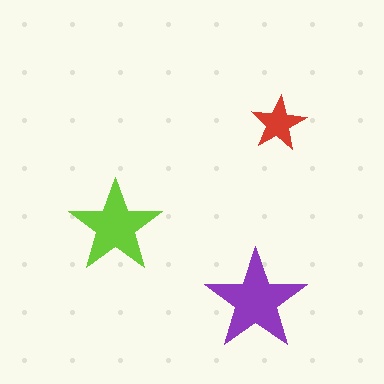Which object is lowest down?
The purple star is bottommost.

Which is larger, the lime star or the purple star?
The purple one.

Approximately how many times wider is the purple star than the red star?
About 2 times wider.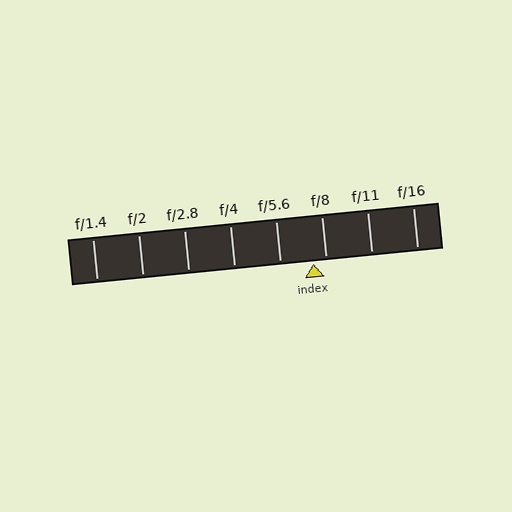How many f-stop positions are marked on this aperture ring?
There are 8 f-stop positions marked.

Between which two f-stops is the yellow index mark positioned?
The index mark is between f/5.6 and f/8.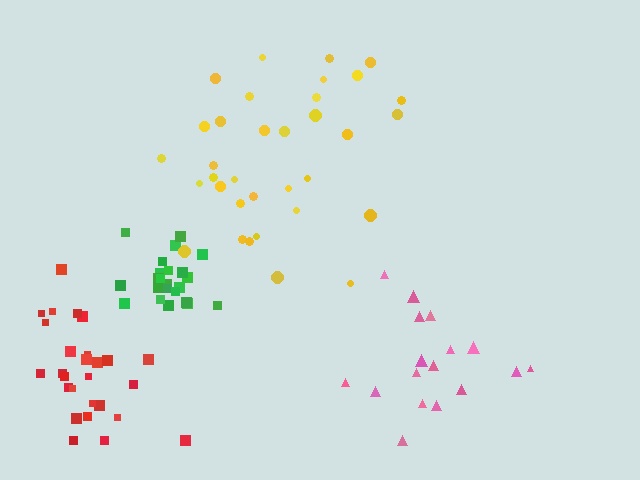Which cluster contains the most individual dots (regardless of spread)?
Yellow (34).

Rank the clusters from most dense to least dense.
green, red, yellow, pink.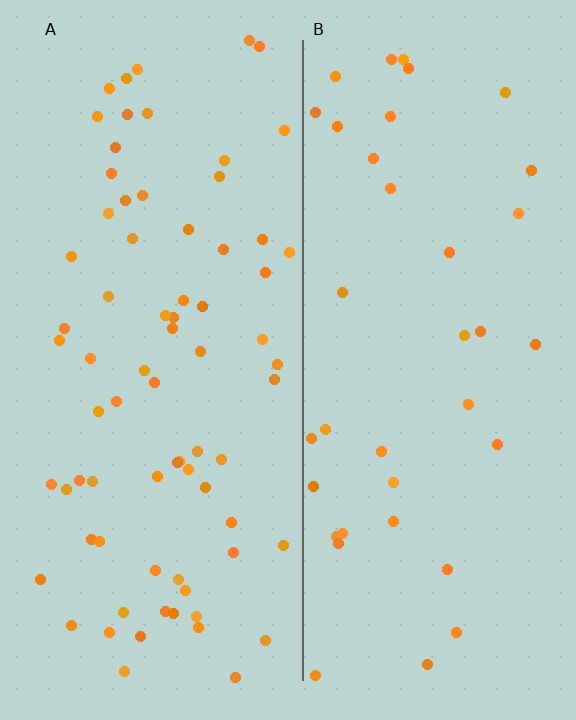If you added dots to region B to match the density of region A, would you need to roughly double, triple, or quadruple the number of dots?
Approximately double.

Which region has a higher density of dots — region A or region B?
A (the left).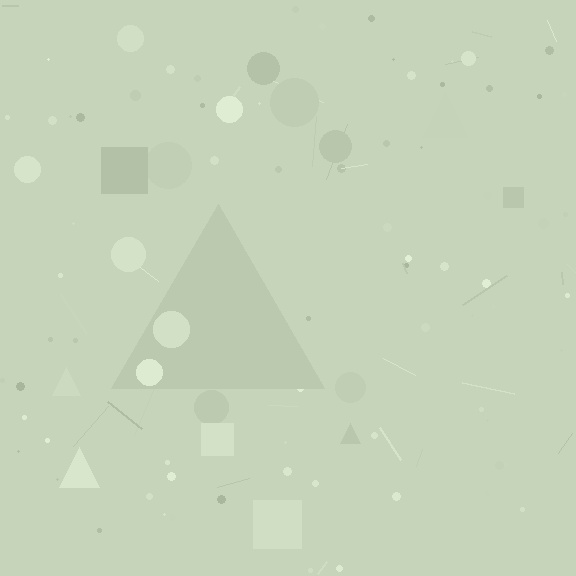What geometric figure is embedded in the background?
A triangle is embedded in the background.